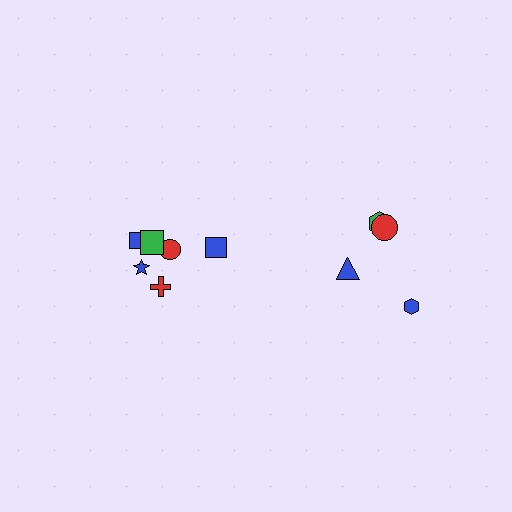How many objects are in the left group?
There are 6 objects.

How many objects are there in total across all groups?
There are 10 objects.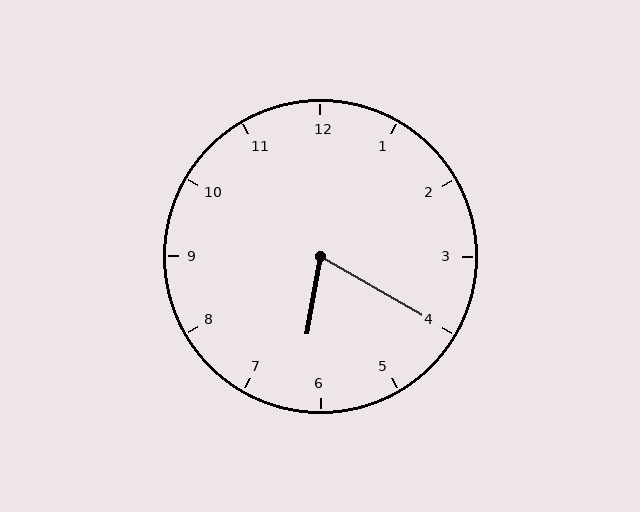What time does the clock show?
6:20.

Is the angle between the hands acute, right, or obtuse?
It is acute.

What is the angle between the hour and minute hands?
Approximately 70 degrees.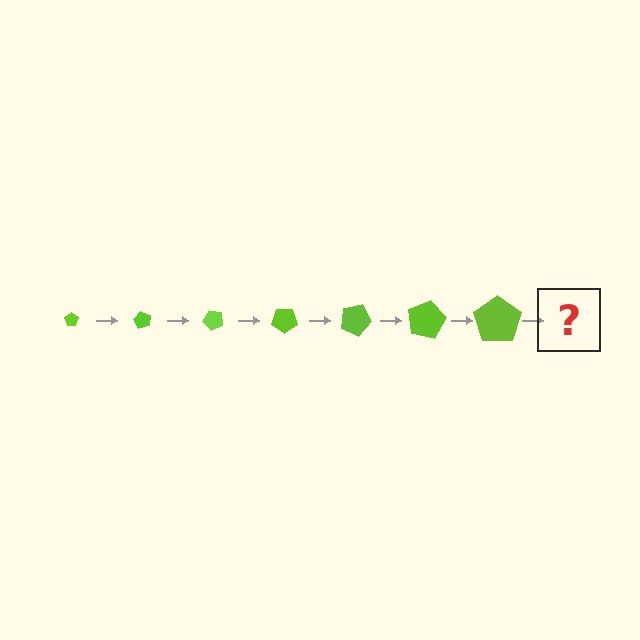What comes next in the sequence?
The next element should be a pentagon, larger than the previous one and rotated 420 degrees from the start.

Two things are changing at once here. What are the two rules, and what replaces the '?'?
The two rules are that the pentagon grows larger each step and it rotates 60 degrees each step. The '?' should be a pentagon, larger than the previous one and rotated 420 degrees from the start.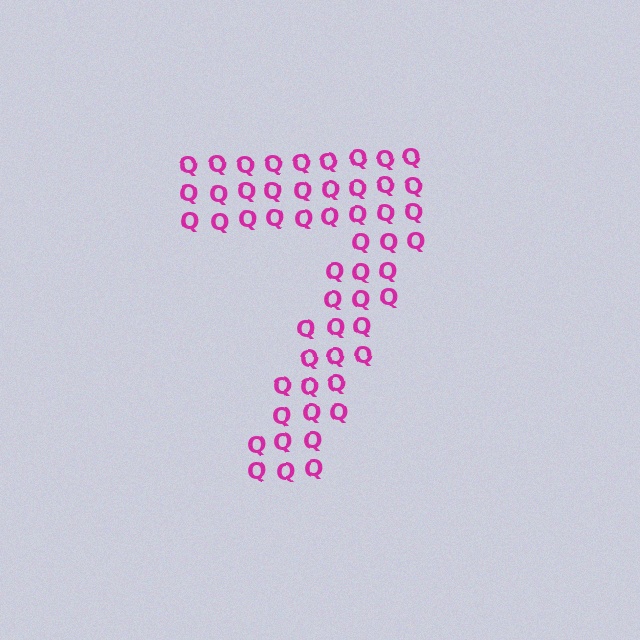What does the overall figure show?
The overall figure shows the digit 7.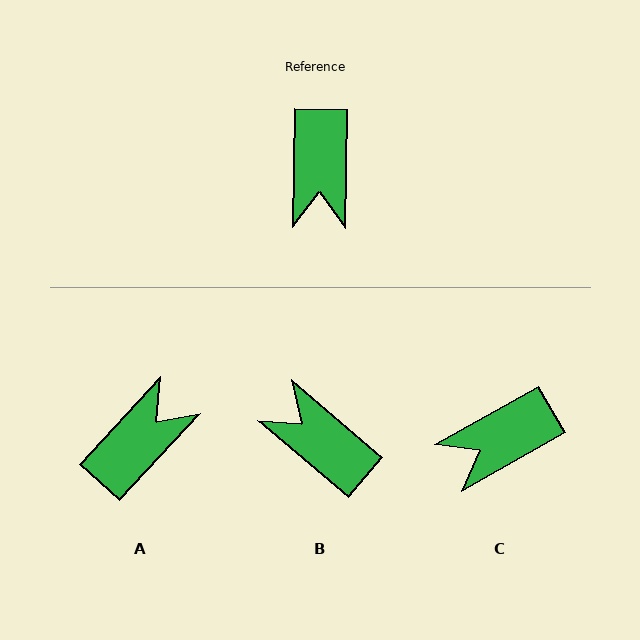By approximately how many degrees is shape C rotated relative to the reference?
Approximately 59 degrees clockwise.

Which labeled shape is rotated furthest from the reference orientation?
A, about 138 degrees away.